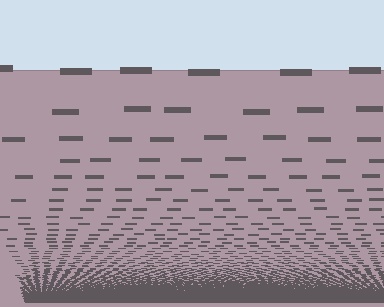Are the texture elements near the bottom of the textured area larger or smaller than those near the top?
Smaller. The gradient is inverted — elements near the bottom are smaller and denser.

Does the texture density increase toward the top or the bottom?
Density increases toward the bottom.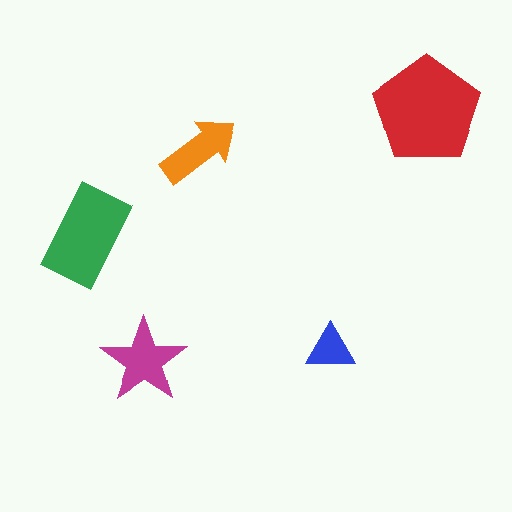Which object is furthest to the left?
The green rectangle is leftmost.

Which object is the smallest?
The blue triangle.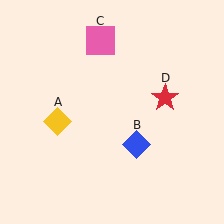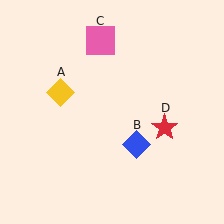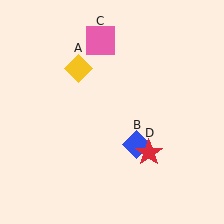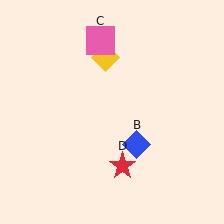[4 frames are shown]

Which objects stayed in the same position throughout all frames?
Blue diamond (object B) and pink square (object C) remained stationary.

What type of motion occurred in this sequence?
The yellow diamond (object A), red star (object D) rotated clockwise around the center of the scene.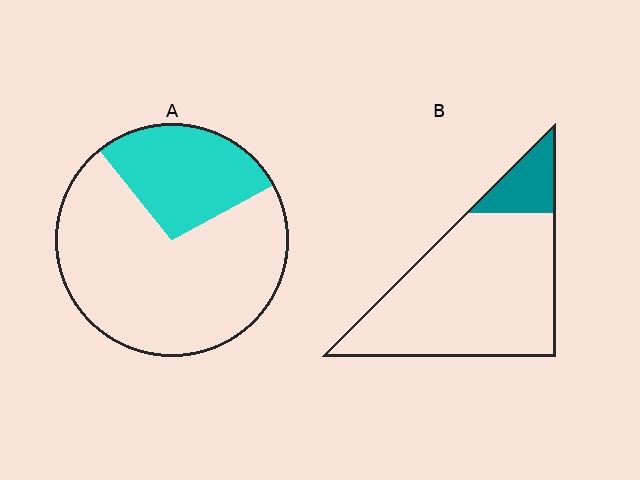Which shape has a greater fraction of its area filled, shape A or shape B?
Shape A.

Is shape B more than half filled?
No.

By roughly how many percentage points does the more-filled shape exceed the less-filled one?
By roughly 15 percentage points (A over B).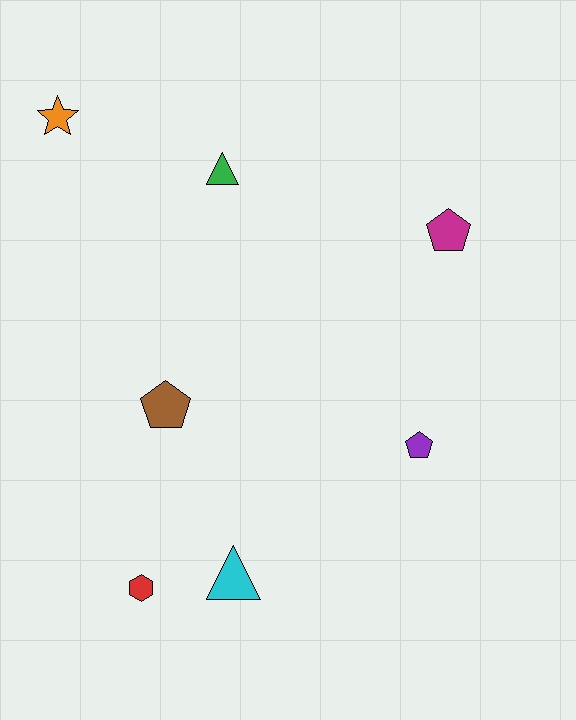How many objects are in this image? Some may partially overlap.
There are 7 objects.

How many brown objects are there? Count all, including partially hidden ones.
There is 1 brown object.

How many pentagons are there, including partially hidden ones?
There are 3 pentagons.